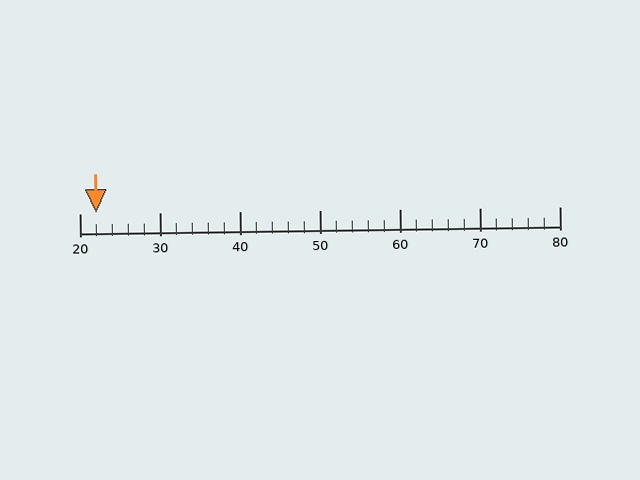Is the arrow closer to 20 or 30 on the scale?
The arrow is closer to 20.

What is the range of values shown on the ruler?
The ruler shows values from 20 to 80.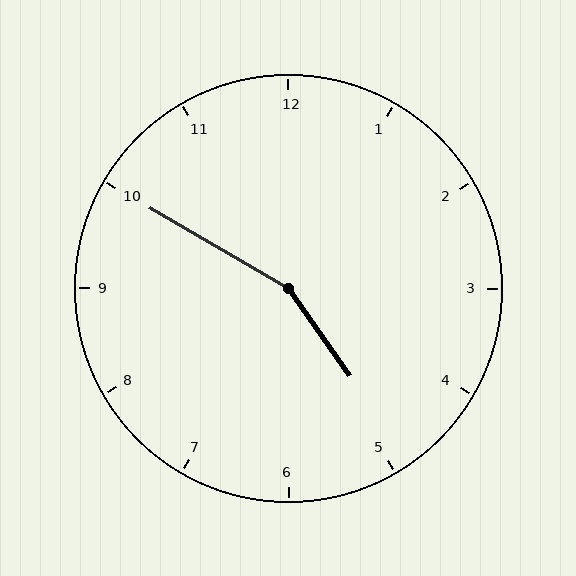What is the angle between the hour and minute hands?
Approximately 155 degrees.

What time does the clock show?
4:50.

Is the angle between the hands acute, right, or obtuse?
It is obtuse.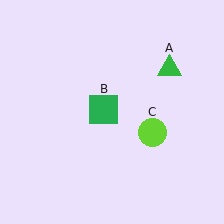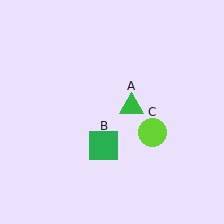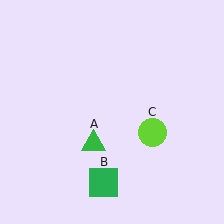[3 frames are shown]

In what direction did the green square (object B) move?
The green square (object B) moved down.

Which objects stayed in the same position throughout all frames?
Lime circle (object C) remained stationary.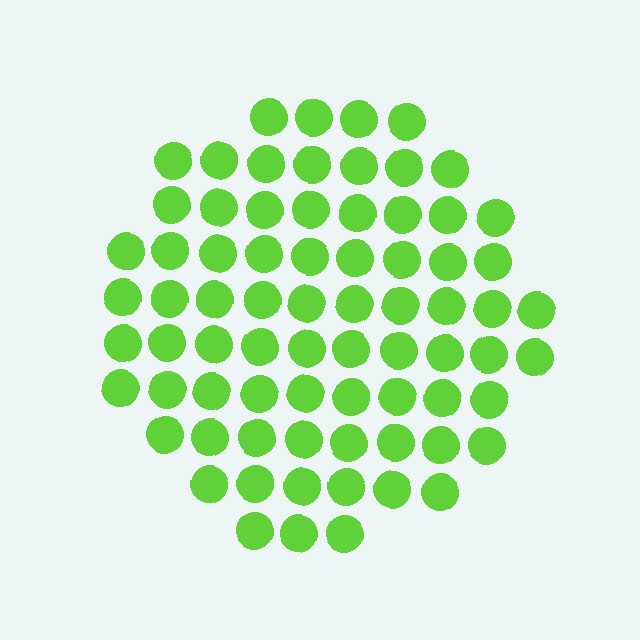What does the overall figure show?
The overall figure shows a circle.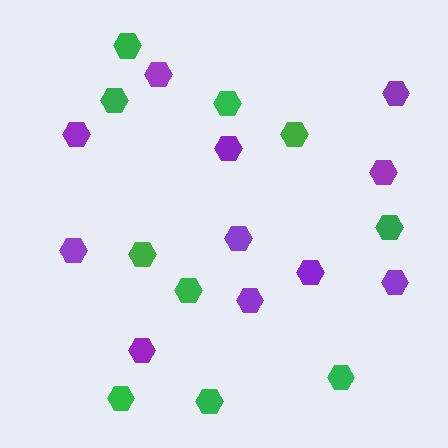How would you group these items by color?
There are 2 groups: one group of green hexagons (10) and one group of purple hexagons (11).